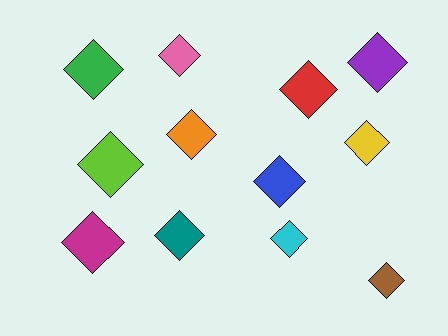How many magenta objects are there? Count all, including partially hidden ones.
There is 1 magenta object.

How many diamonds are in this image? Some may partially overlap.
There are 12 diamonds.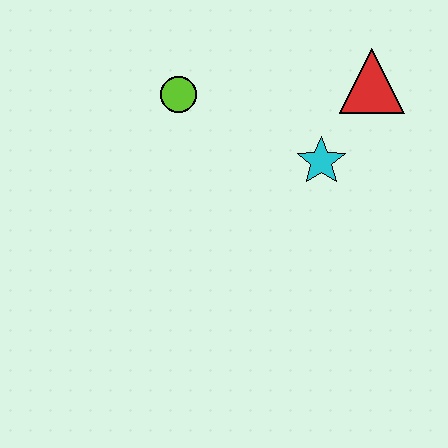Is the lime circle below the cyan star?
No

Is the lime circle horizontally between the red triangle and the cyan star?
No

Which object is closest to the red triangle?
The cyan star is closest to the red triangle.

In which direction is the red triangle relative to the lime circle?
The red triangle is to the right of the lime circle.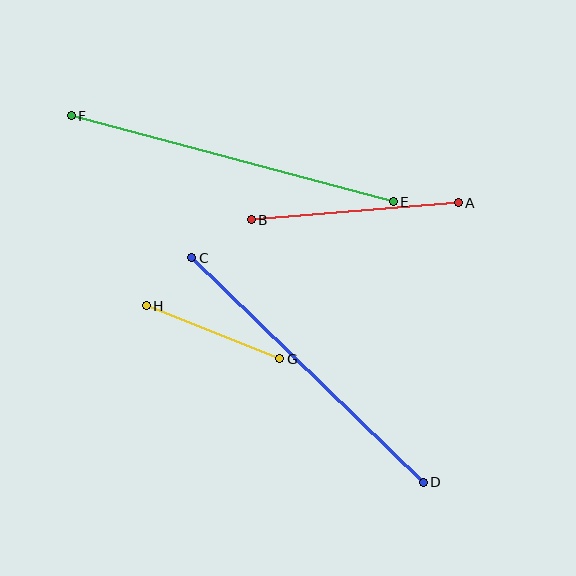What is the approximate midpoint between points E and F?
The midpoint is at approximately (232, 159) pixels.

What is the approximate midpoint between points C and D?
The midpoint is at approximately (308, 370) pixels.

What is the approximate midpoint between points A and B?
The midpoint is at approximately (355, 211) pixels.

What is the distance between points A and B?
The distance is approximately 208 pixels.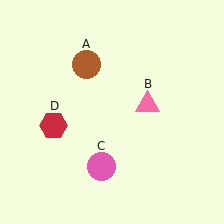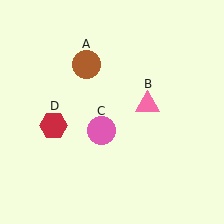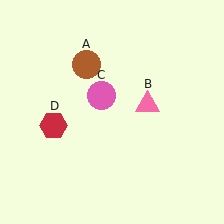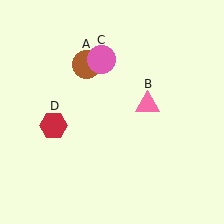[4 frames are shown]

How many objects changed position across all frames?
1 object changed position: pink circle (object C).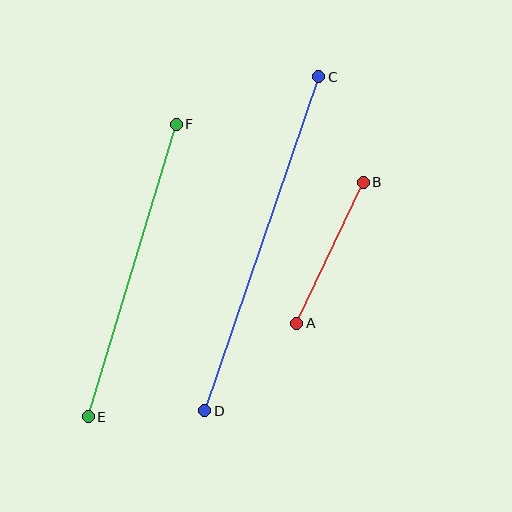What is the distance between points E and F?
The distance is approximately 306 pixels.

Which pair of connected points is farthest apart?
Points C and D are farthest apart.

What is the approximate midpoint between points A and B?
The midpoint is at approximately (330, 253) pixels.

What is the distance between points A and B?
The distance is approximately 156 pixels.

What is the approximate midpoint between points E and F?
The midpoint is at approximately (132, 270) pixels.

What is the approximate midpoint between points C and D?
The midpoint is at approximately (262, 244) pixels.